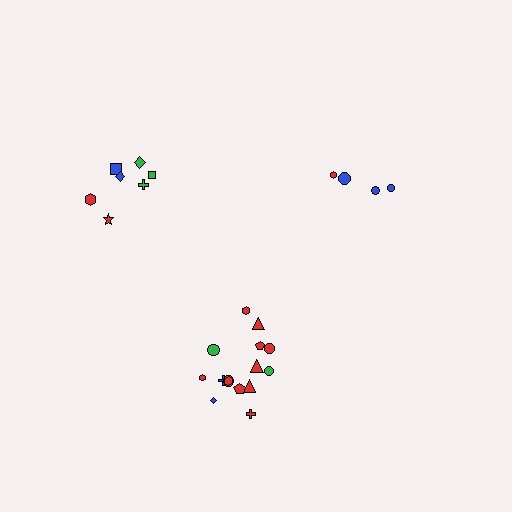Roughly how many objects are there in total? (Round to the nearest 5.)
Roughly 25 objects in total.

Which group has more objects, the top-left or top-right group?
The top-left group.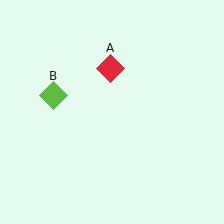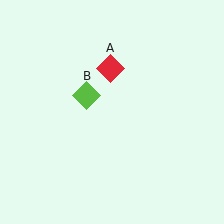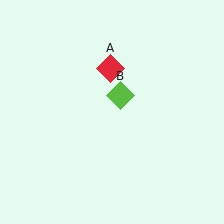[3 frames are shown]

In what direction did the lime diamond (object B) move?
The lime diamond (object B) moved right.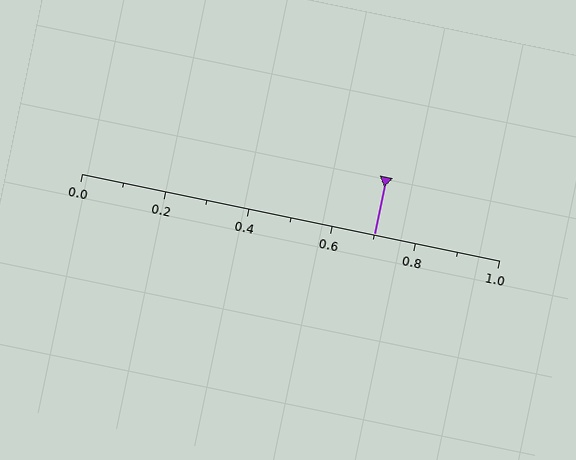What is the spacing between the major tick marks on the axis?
The major ticks are spaced 0.2 apart.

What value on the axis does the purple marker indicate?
The marker indicates approximately 0.7.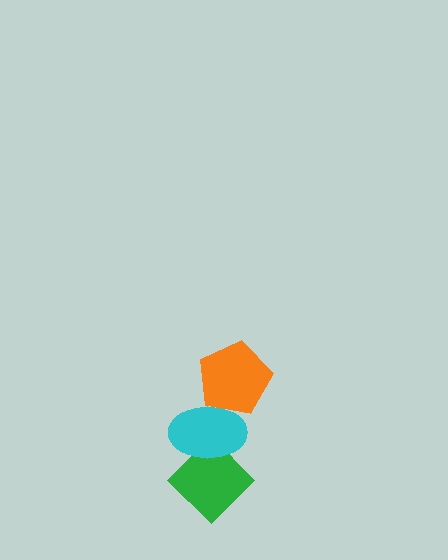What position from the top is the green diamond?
The green diamond is 3rd from the top.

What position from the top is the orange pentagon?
The orange pentagon is 1st from the top.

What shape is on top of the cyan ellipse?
The orange pentagon is on top of the cyan ellipse.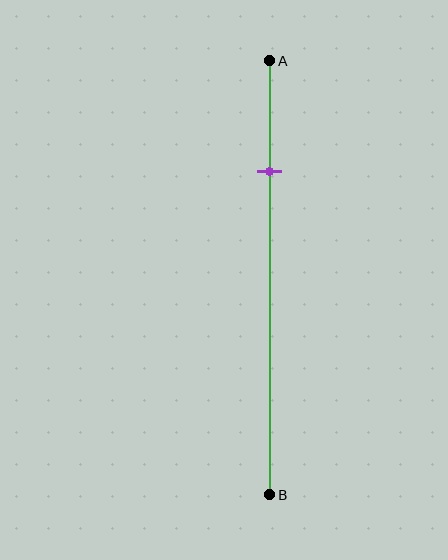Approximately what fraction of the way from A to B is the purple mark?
The purple mark is approximately 25% of the way from A to B.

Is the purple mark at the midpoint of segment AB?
No, the mark is at about 25% from A, not at the 50% midpoint.